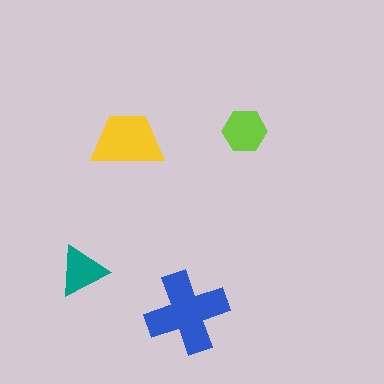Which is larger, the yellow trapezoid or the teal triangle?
The yellow trapezoid.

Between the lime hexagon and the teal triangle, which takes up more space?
The lime hexagon.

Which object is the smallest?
The teal triangle.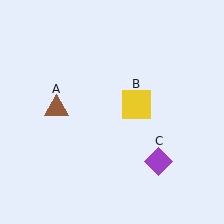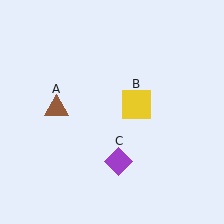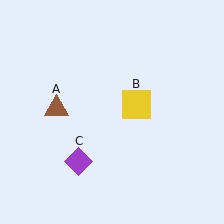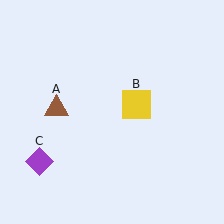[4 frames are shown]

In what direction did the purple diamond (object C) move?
The purple diamond (object C) moved left.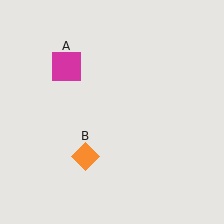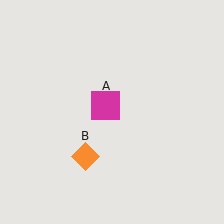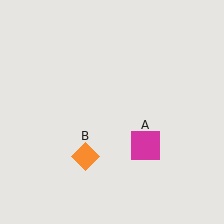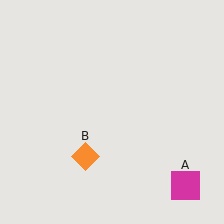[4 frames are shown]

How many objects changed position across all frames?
1 object changed position: magenta square (object A).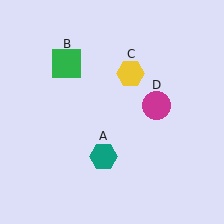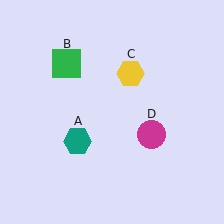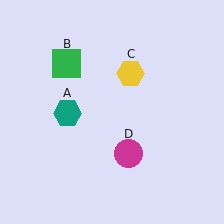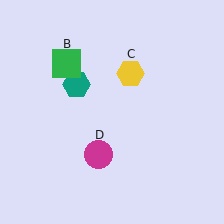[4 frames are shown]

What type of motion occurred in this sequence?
The teal hexagon (object A), magenta circle (object D) rotated clockwise around the center of the scene.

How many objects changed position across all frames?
2 objects changed position: teal hexagon (object A), magenta circle (object D).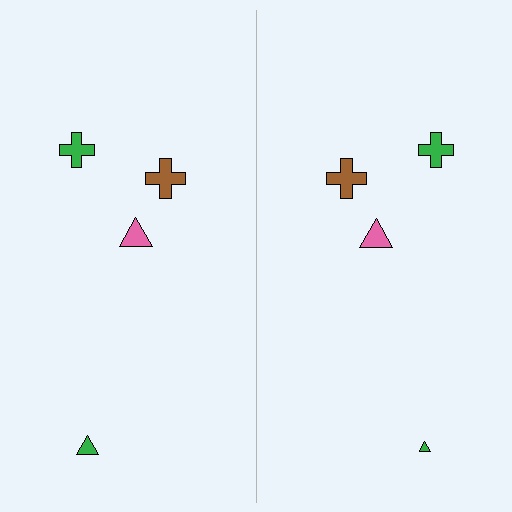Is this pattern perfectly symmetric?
No, the pattern is not perfectly symmetric. The green triangle on the right side has a different size than its mirror counterpart.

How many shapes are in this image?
There are 8 shapes in this image.